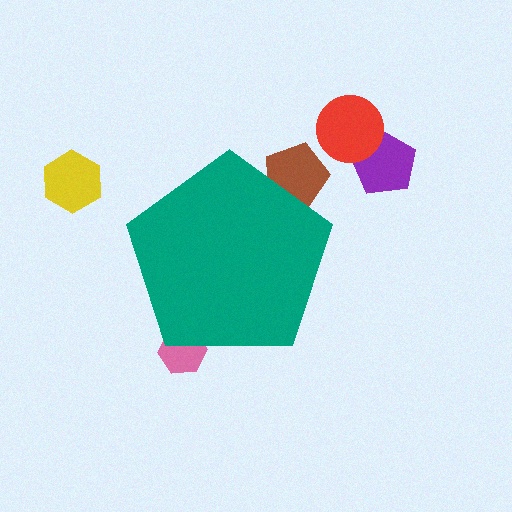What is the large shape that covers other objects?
A teal pentagon.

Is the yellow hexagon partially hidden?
No, the yellow hexagon is fully visible.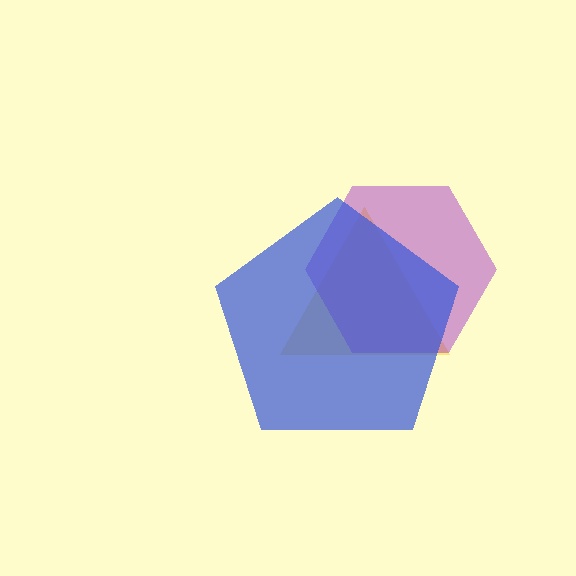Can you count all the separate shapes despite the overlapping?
Yes, there are 3 separate shapes.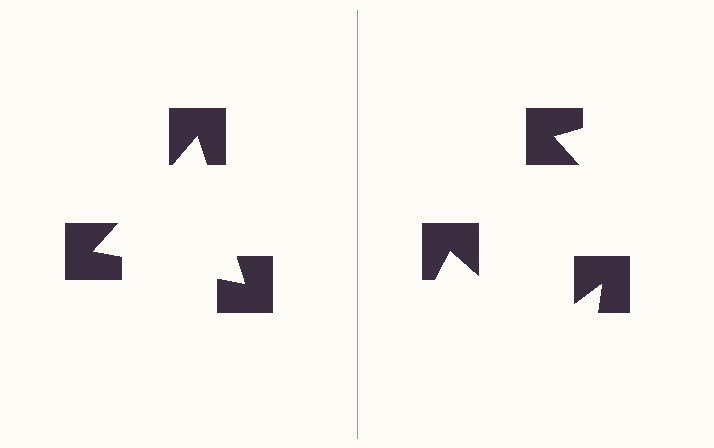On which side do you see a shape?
An illusory triangle appears on the left side. On the right side the wedge cuts are rotated, so no coherent shape forms.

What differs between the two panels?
The notched squares are positioned identically on both sides; only the wedge orientations differ. On the left they align to a triangle; on the right they are misaligned.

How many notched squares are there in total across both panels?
6 — 3 on each side.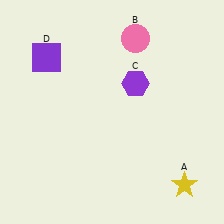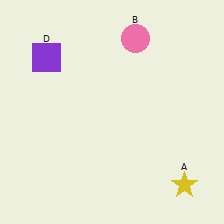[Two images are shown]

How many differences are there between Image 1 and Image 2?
There is 1 difference between the two images.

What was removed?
The purple hexagon (C) was removed in Image 2.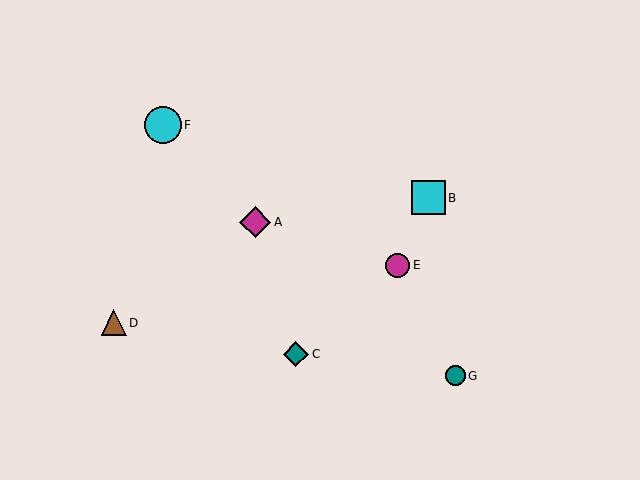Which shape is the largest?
The cyan circle (labeled F) is the largest.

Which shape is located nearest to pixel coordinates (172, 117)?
The cyan circle (labeled F) at (163, 125) is nearest to that location.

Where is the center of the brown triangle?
The center of the brown triangle is at (114, 323).